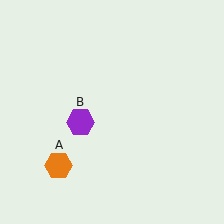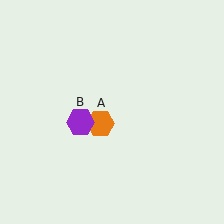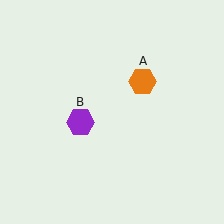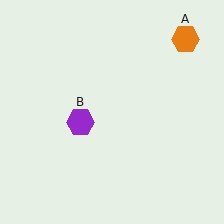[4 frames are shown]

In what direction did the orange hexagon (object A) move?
The orange hexagon (object A) moved up and to the right.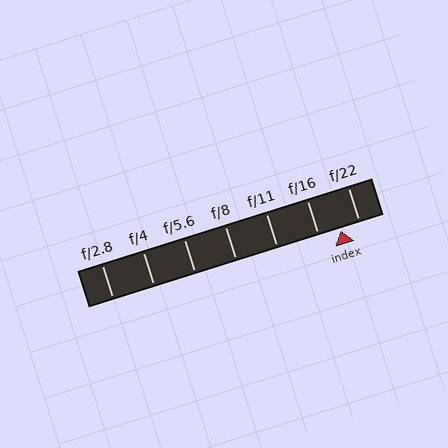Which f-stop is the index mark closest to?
The index mark is closest to f/22.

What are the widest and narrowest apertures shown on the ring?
The widest aperture shown is f/2.8 and the narrowest is f/22.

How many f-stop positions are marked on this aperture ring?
There are 7 f-stop positions marked.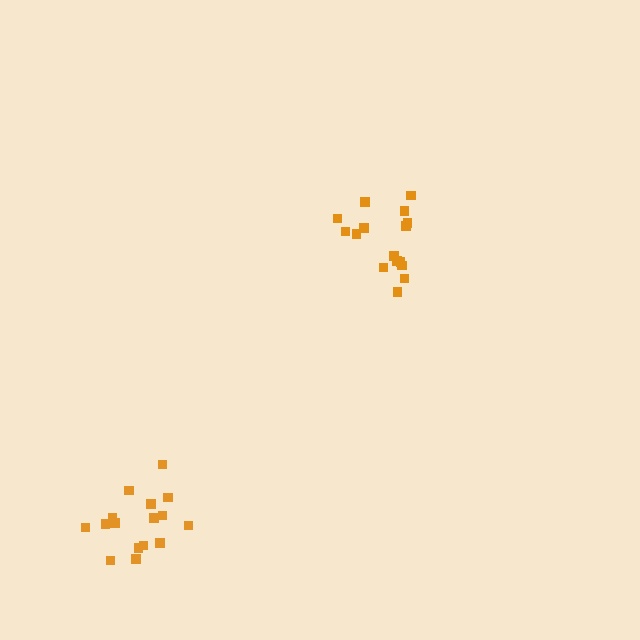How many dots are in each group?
Group 1: 16 dots, Group 2: 16 dots (32 total).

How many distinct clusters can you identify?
There are 2 distinct clusters.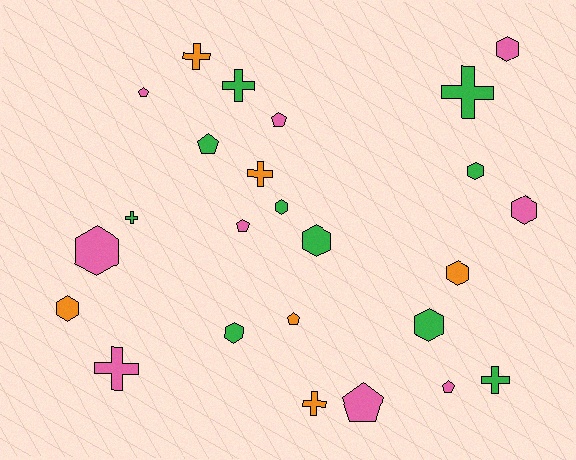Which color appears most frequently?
Green, with 10 objects.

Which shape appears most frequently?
Hexagon, with 10 objects.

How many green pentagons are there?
There is 1 green pentagon.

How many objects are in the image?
There are 25 objects.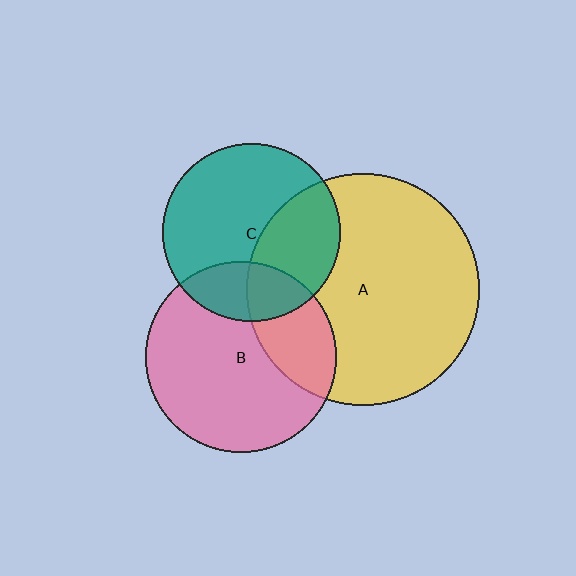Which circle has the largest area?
Circle A (yellow).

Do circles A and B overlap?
Yes.